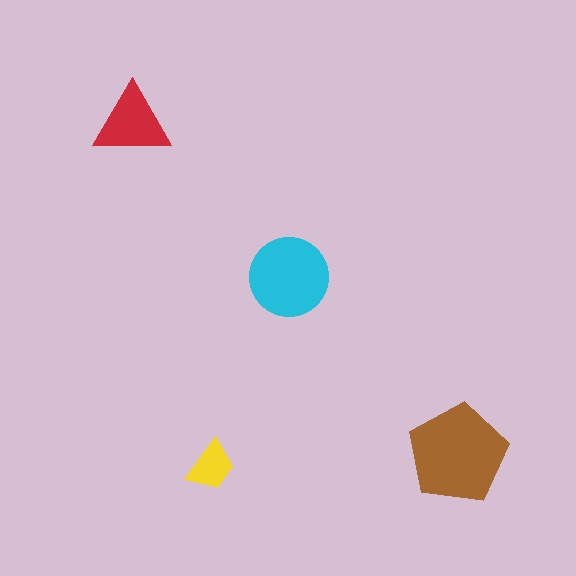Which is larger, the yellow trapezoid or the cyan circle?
The cyan circle.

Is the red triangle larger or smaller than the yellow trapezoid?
Larger.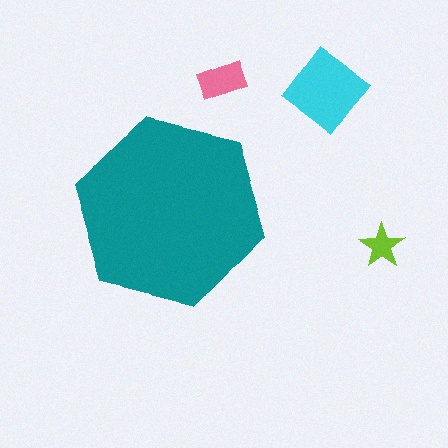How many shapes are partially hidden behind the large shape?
0 shapes are partially hidden.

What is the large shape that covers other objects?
A teal hexagon.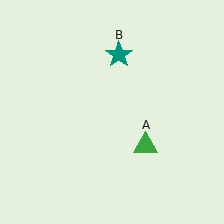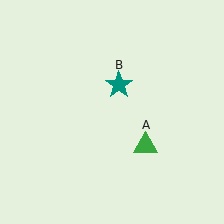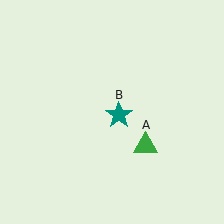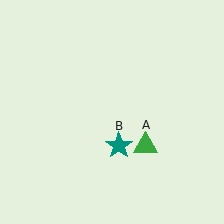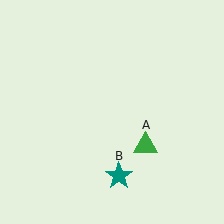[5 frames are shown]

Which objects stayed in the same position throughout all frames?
Green triangle (object A) remained stationary.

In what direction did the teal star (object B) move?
The teal star (object B) moved down.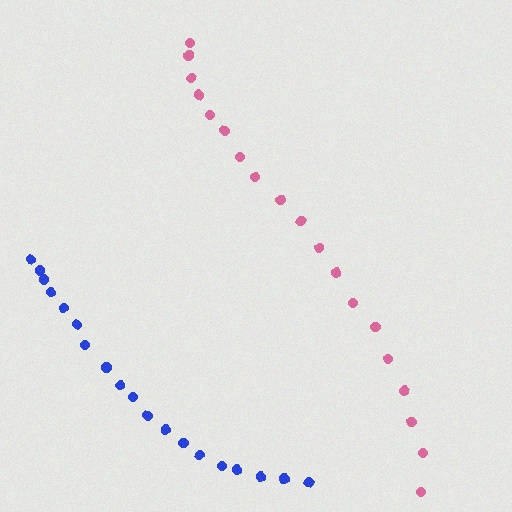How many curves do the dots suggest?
There are 2 distinct paths.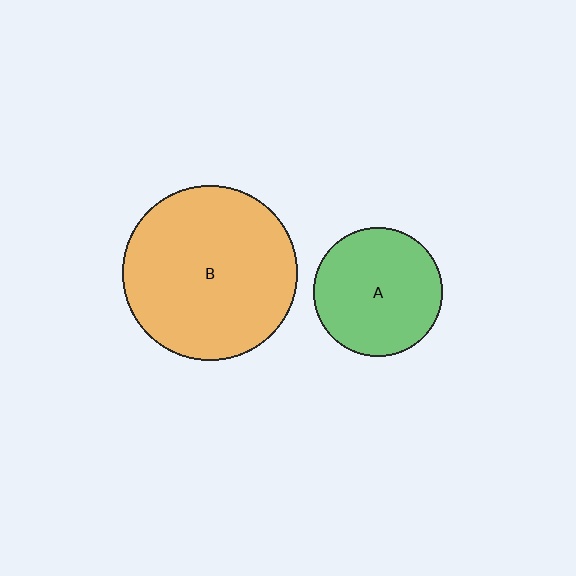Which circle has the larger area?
Circle B (orange).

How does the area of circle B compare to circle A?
Approximately 1.8 times.